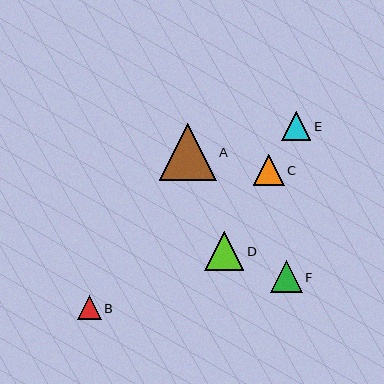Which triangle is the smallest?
Triangle B is the smallest with a size of approximately 24 pixels.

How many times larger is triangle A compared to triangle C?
Triangle A is approximately 1.8 times the size of triangle C.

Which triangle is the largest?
Triangle A is the largest with a size of approximately 57 pixels.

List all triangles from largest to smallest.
From largest to smallest: A, D, F, C, E, B.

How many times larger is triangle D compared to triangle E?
Triangle D is approximately 1.4 times the size of triangle E.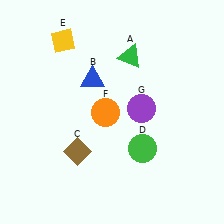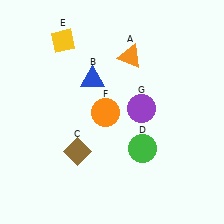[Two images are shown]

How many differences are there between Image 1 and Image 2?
There is 1 difference between the two images.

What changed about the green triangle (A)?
In Image 1, A is green. In Image 2, it changed to orange.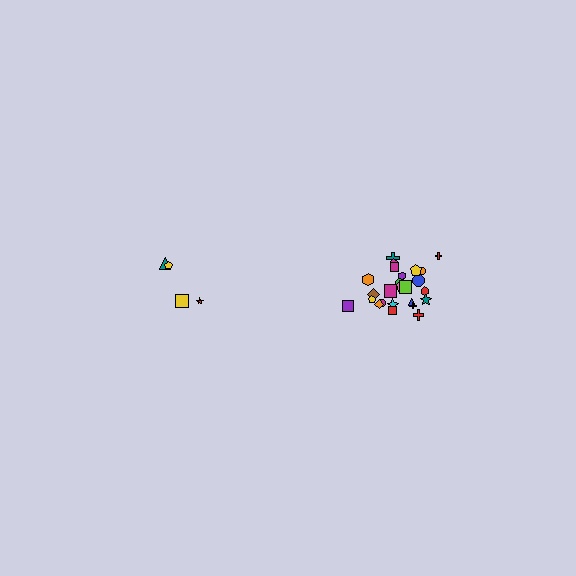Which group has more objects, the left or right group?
The right group.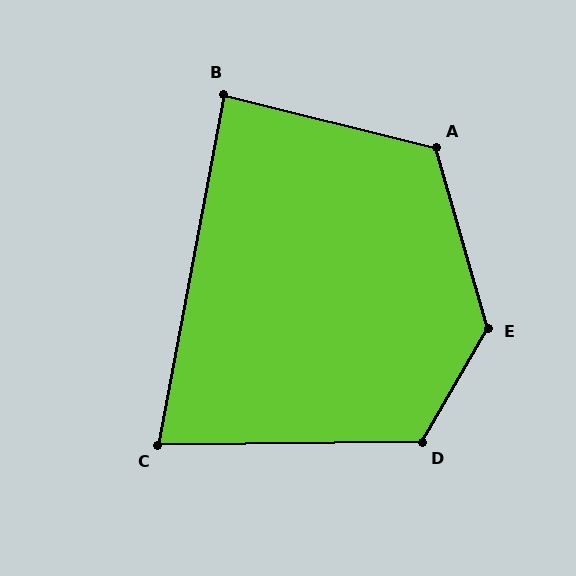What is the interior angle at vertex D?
Approximately 121 degrees (obtuse).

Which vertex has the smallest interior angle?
C, at approximately 79 degrees.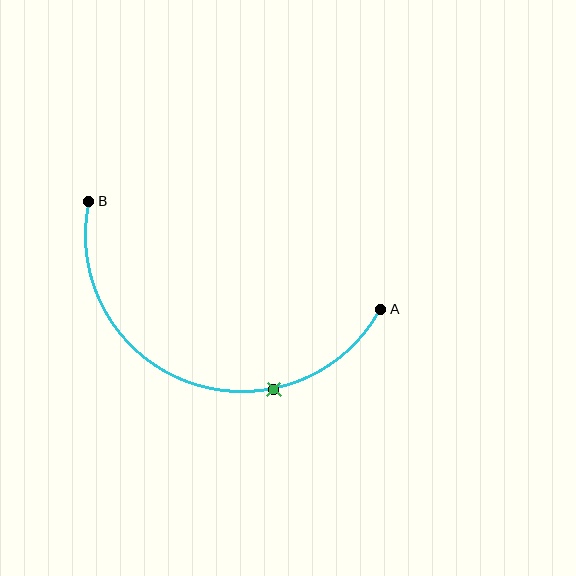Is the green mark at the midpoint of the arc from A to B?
No. The green mark lies on the arc but is closer to endpoint A. The arc midpoint would be at the point on the curve equidistant along the arc from both A and B.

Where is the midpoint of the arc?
The arc midpoint is the point on the curve farthest from the straight line joining A and B. It sits below that line.